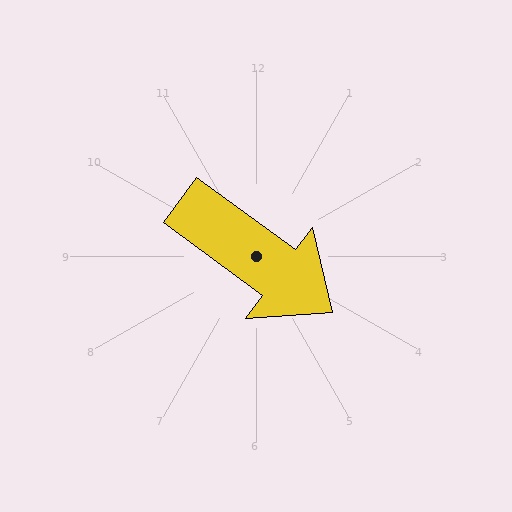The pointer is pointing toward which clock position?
Roughly 4 o'clock.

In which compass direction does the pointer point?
Southeast.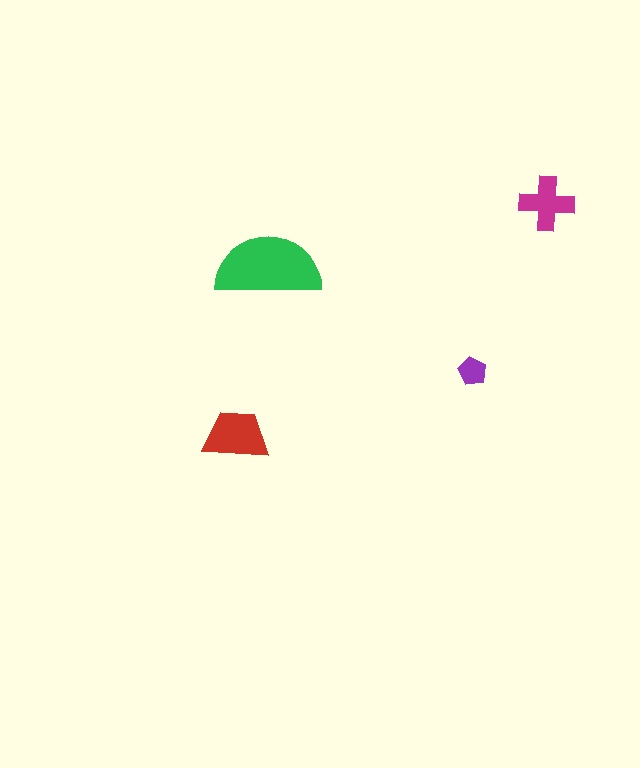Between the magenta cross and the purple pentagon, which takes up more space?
The magenta cross.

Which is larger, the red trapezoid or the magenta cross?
The red trapezoid.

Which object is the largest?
The green semicircle.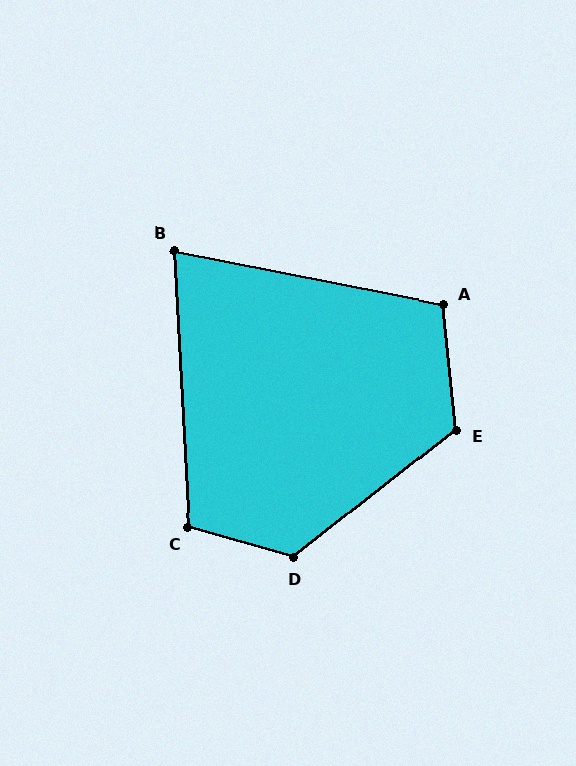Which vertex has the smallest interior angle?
B, at approximately 76 degrees.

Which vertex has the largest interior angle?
D, at approximately 125 degrees.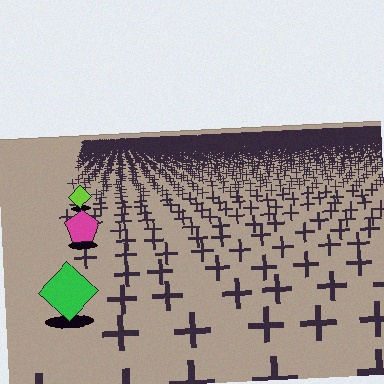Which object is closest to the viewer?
The green diamond is closest. The texture marks near it are larger and more spread out.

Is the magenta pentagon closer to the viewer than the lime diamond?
Yes. The magenta pentagon is closer — you can tell from the texture gradient: the ground texture is coarser near it.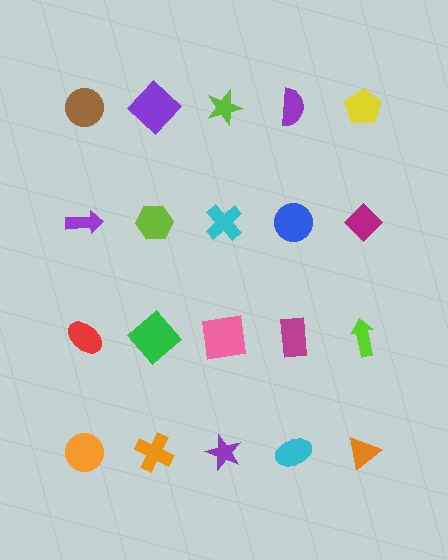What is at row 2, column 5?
A magenta diamond.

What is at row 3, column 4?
A magenta rectangle.